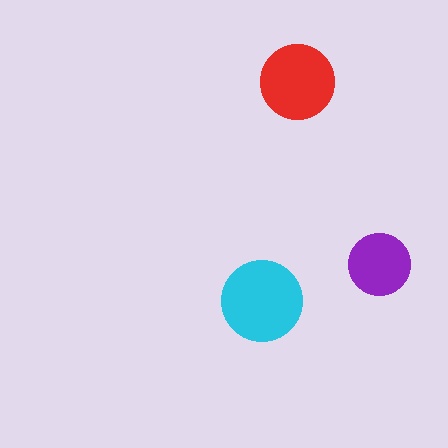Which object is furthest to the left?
The cyan circle is leftmost.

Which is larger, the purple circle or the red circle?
The red one.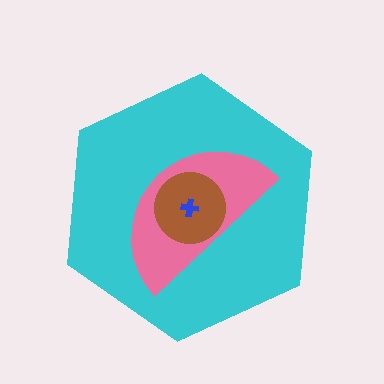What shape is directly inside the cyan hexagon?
The pink semicircle.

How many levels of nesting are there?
4.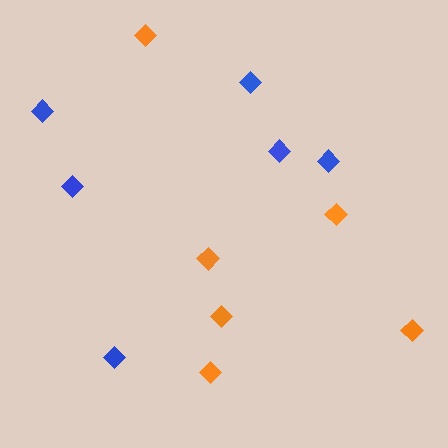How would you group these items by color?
There are 2 groups: one group of blue diamonds (6) and one group of orange diamonds (6).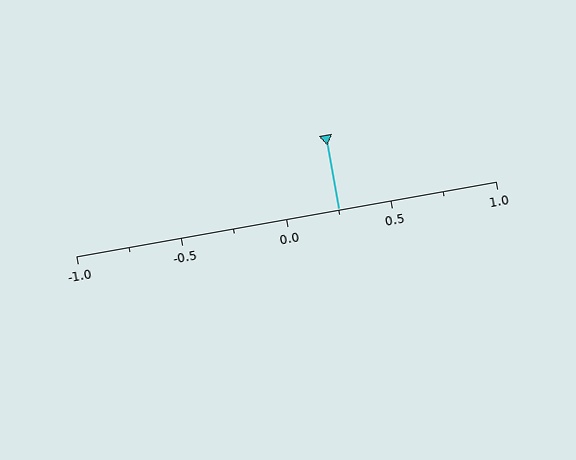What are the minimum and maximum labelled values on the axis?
The axis runs from -1.0 to 1.0.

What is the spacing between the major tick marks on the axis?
The major ticks are spaced 0.5 apart.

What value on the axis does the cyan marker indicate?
The marker indicates approximately 0.25.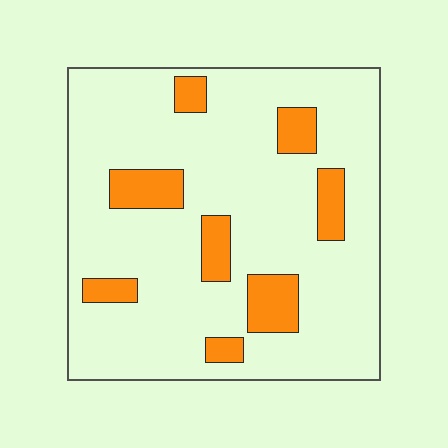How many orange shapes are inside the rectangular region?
8.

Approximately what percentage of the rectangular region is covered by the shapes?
Approximately 15%.